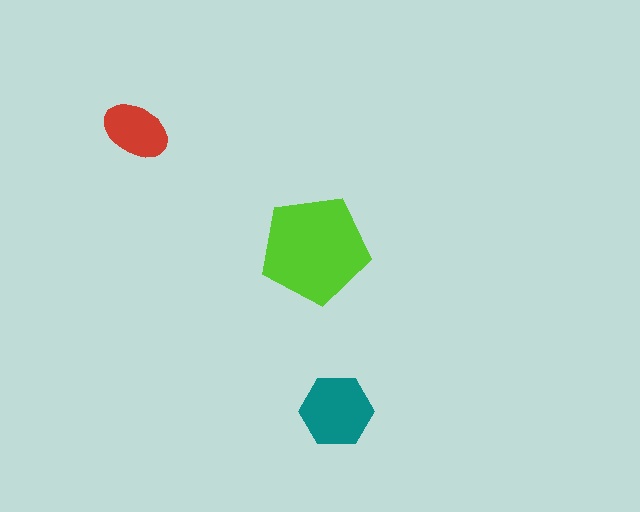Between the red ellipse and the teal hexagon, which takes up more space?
The teal hexagon.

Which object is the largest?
The lime pentagon.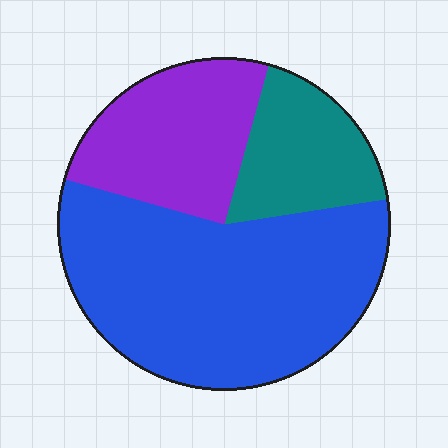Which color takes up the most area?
Blue, at roughly 55%.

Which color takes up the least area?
Teal, at roughly 20%.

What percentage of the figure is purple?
Purple takes up between a quarter and a half of the figure.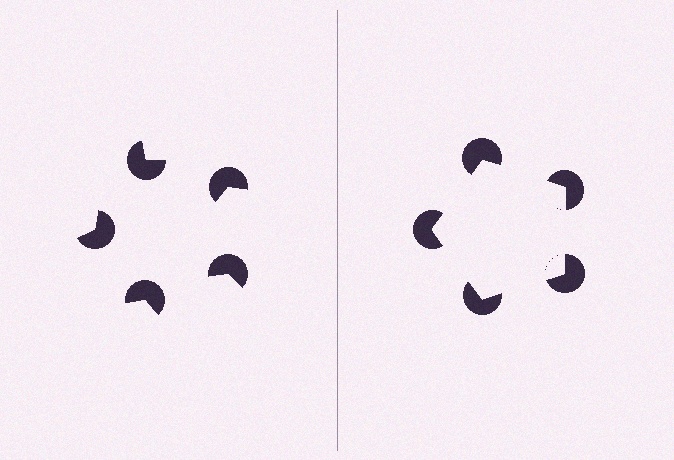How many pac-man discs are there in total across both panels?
10 — 5 on each side.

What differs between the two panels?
The pac-man discs are positioned identically on both sides; only the wedge orientations differ. On the right they align to a pentagon; on the left they are misaligned.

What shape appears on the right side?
An illusory pentagon.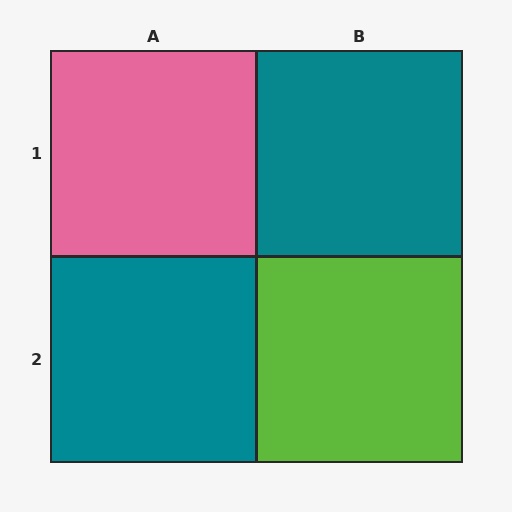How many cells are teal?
2 cells are teal.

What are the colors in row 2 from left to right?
Teal, lime.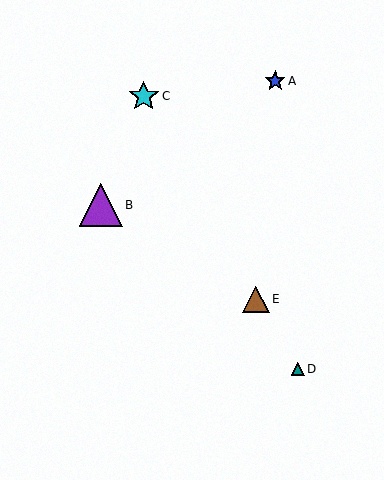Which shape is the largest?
The purple triangle (labeled B) is the largest.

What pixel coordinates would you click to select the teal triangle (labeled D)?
Click at (298, 369) to select the teal triangle D.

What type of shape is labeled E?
Shape E is a brown triangle.